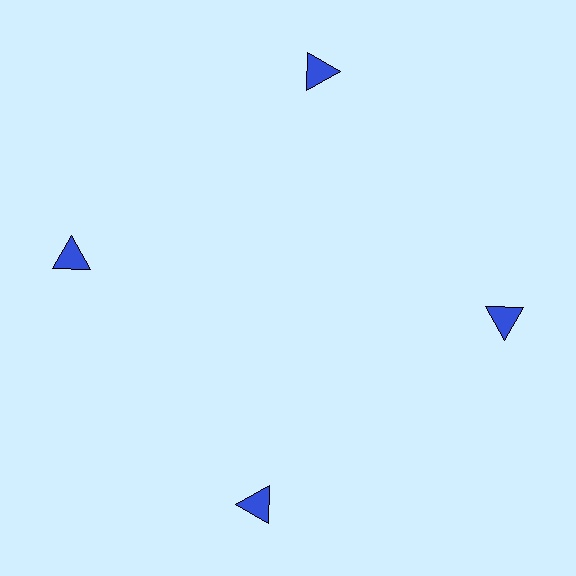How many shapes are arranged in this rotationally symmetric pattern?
There are 4 shapes, arranged in 4 groups of 1.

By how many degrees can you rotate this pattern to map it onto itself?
The pattern maps onto itself every 90 degrees of rotation.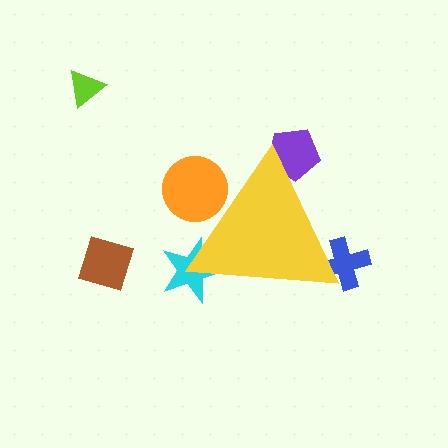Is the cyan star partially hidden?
Yes, the cyan star is partially hidden behind the yellow triangle.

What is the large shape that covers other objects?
A yellow triangle.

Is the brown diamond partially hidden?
No, the brown diamond is fully visible.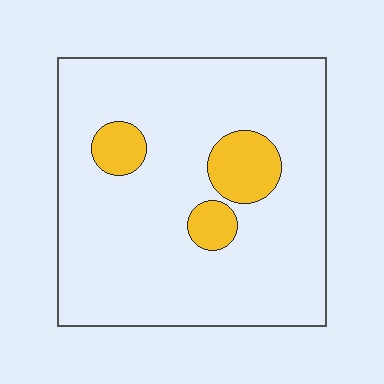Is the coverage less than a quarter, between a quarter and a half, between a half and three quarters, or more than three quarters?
Less than a quarter.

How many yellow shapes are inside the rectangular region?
3.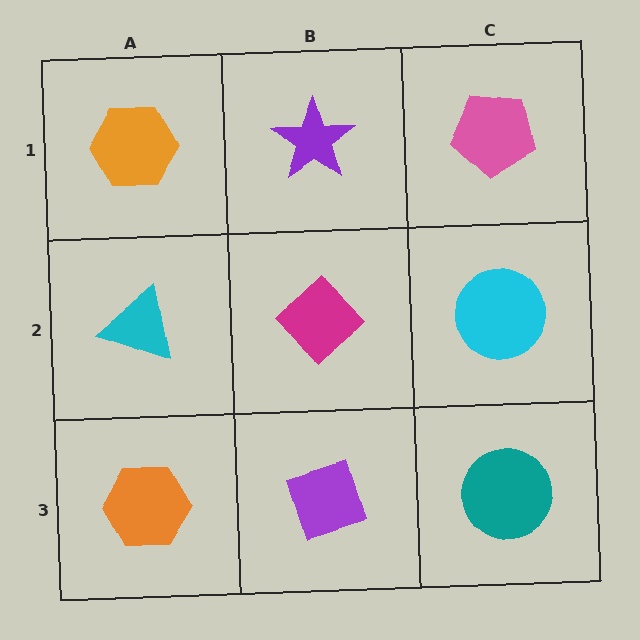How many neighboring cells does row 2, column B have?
4.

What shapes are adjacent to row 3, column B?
A magenta diamond (row 2, column B), an orange hexagon (row 3, column A), a teal circle (row 3, column C).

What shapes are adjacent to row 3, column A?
A cyan triangle (row 2, column A), a purple diamond (row 3, column B).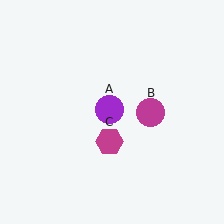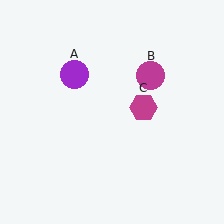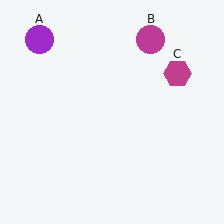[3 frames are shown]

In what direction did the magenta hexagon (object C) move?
The magenta hexagon (object C) moved up and to the right.